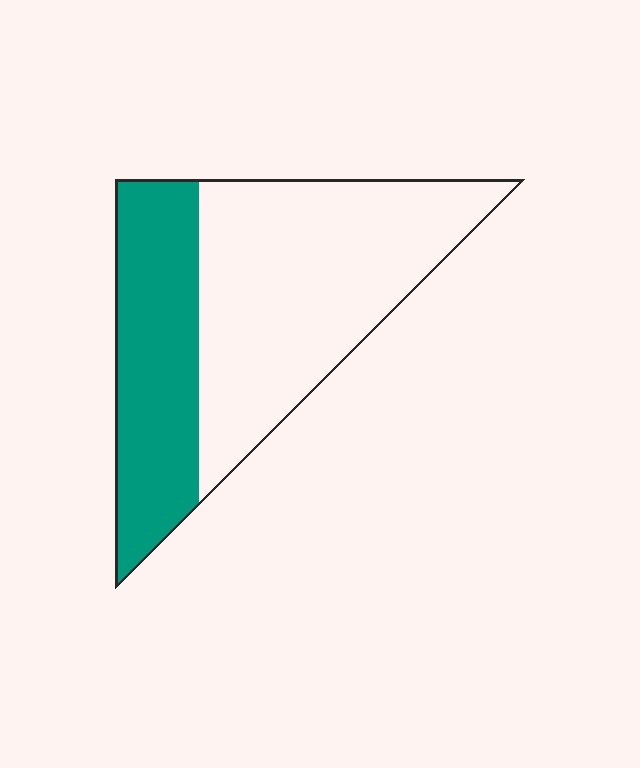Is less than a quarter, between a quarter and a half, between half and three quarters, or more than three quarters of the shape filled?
Between a quarter and a half.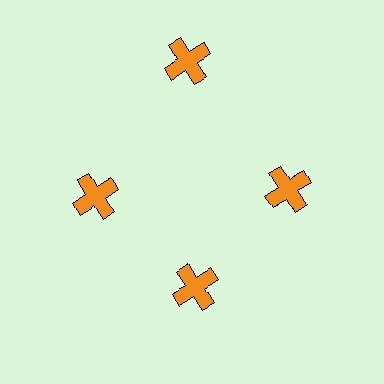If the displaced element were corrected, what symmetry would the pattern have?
It would have 4-fold rotational symmetry — the pattern would map onto itself every 90 degrees.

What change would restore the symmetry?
The symmetry would be restored by moving it inward, back onto the ring so that all 4 crosses sit at equal angles and equal distance from the center.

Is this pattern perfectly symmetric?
No. The 4 orange crosses are arranged in a ring, but one element near the 12 o'clock position is pushed outward from the center, breaking the 4-fold rotational symmetry.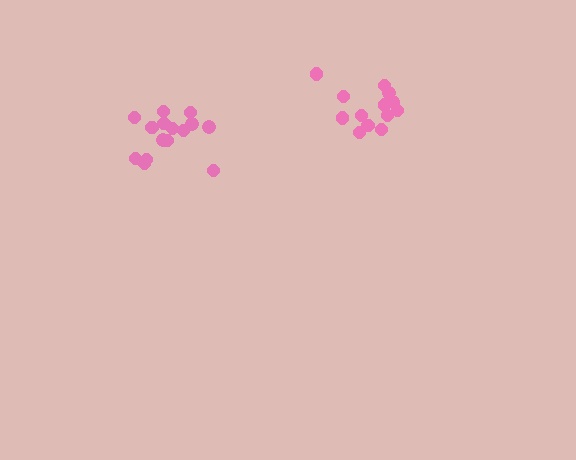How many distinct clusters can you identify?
There are 2 distinct clusters.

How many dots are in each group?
Group 1: 15 dots, Group 2: 13 dots (28 total).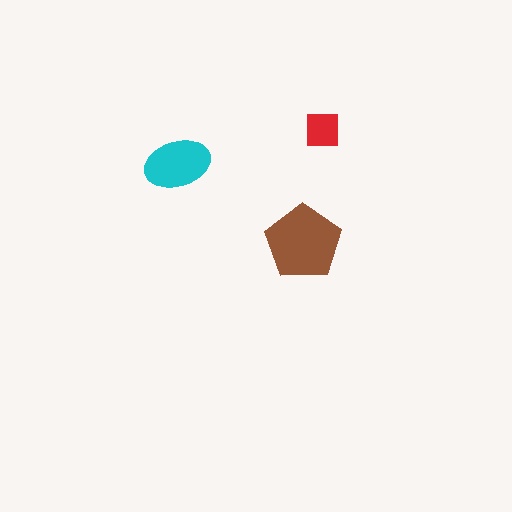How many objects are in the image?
There are 3 objects in the image.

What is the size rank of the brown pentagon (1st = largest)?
1st.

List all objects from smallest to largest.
The red square, the cyan ellipse, the brown pentagon.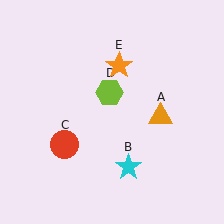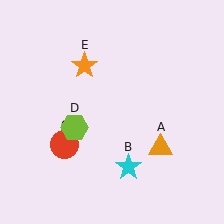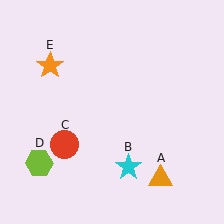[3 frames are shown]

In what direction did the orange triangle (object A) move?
The orange triangle (object A) moved down.